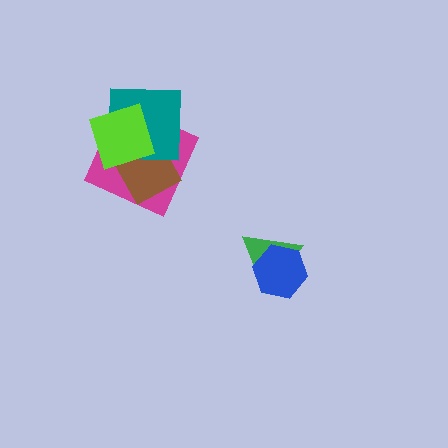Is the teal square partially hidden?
Yes, it is partially covered by another shape.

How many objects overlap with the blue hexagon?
1 object overlaps with the blue hexagon.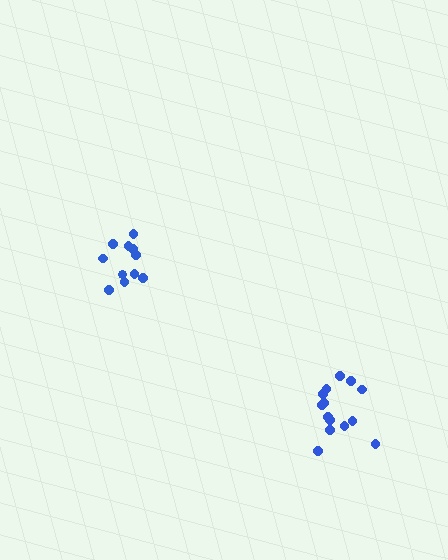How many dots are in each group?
Group 1: 11 dots, Group 2: 14 dots (25 total).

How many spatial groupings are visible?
There are 2 spatial groupings.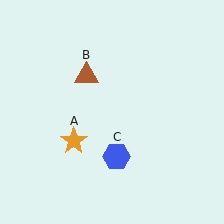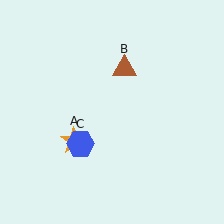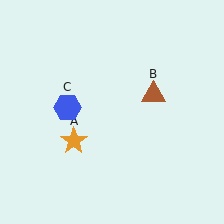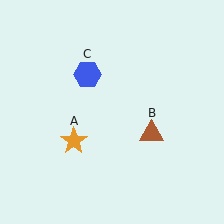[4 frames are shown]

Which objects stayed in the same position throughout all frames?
Orange star (object A) remained stationary.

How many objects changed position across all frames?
2 objects changed position: brown triangle (object B), blue hexagon (object C).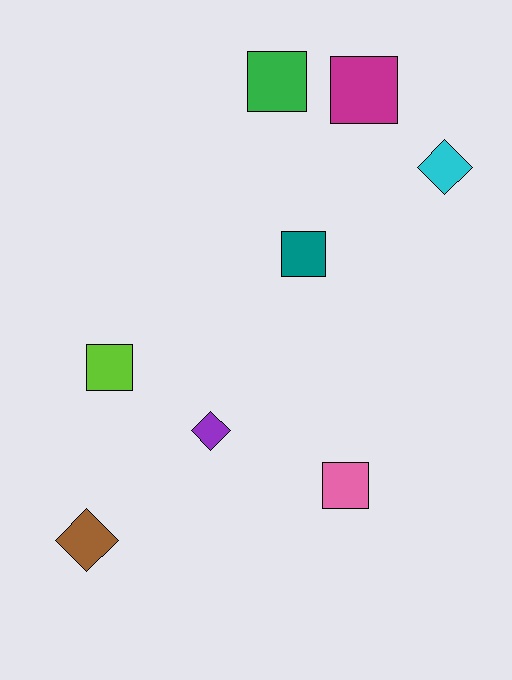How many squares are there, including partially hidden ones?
There are 5 squares.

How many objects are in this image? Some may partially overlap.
There are 8 objects.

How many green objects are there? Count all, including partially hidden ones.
There is 1 green object.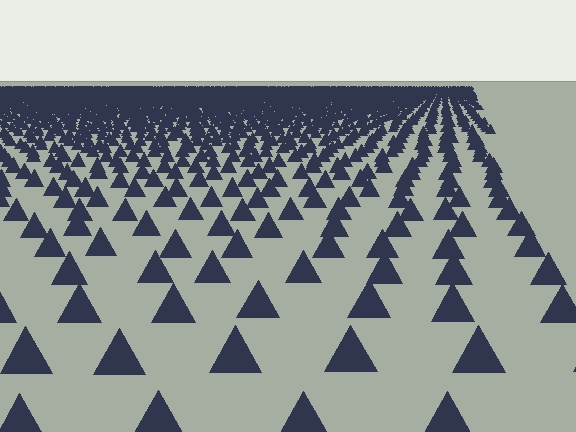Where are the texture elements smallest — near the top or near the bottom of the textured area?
Near the top.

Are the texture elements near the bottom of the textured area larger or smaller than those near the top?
Larger. Near the bottom, elements are closer to the viewer and appear at a bigger on-screen size.